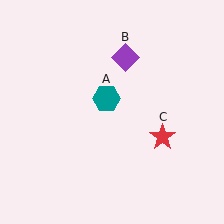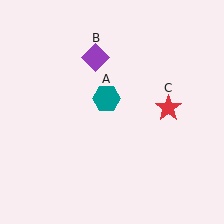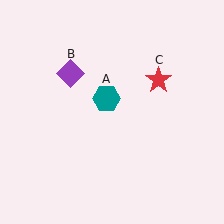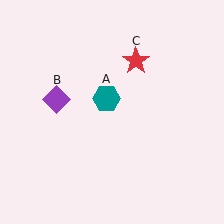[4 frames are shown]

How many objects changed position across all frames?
2 objects changed position: purple diamond (object B), red star (object C).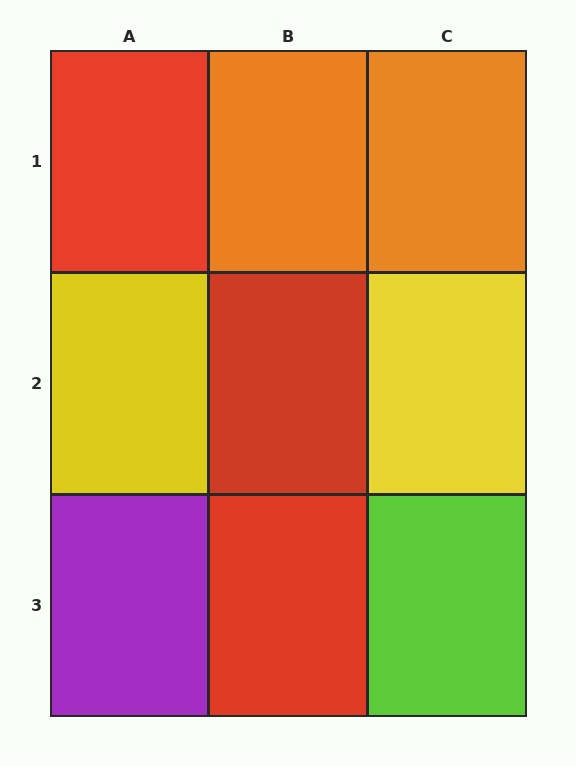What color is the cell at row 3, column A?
Purple.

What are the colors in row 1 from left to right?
Red, orange, orange.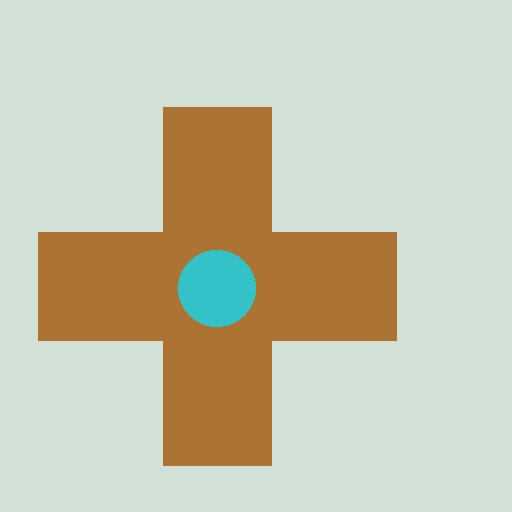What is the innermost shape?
The cyan circle.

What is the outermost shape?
The brown cross.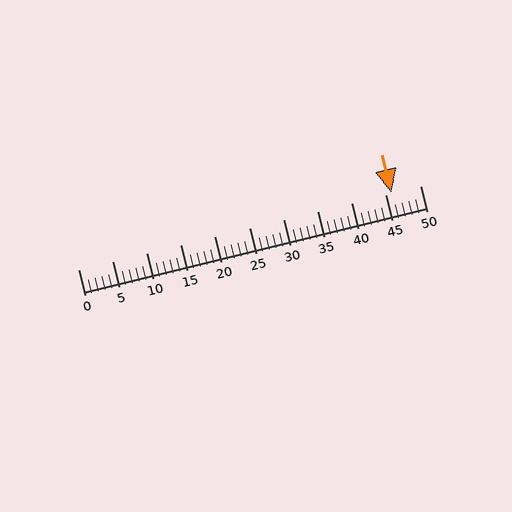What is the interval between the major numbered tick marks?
The major tick marks are spaced 5 units apart.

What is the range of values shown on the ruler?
The ruler shows values from 0 to 50.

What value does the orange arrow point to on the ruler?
The orange arrow points to approximately 46.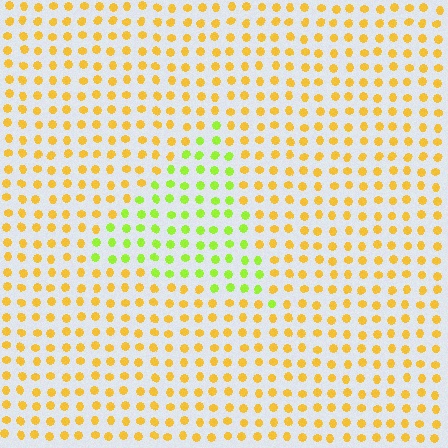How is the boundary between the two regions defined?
The boundary is defined purely by a slight shift in hue (about 46 degrees). Spacing, size, and orientation are identical on both sides.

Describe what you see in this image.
The image is filled with small yellow elements in a uniform arrangement. A triangle-shaped region is visible where the elements are tinted to a slightly different hue, forming a subtle color boundary.